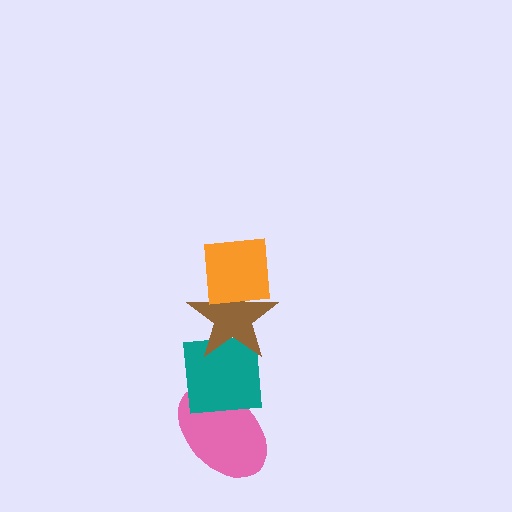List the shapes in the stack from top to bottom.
From top to bottom: the orange square, the brown star, the teal square, the pink ellipse.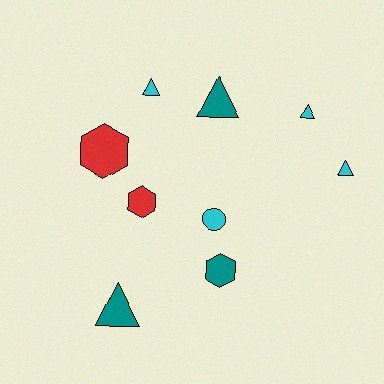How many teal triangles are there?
There are 2 teal triangles.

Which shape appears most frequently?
Triangle, with 5 objects.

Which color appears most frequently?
Cyan, with 4 objects.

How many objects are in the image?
There are 9 objects.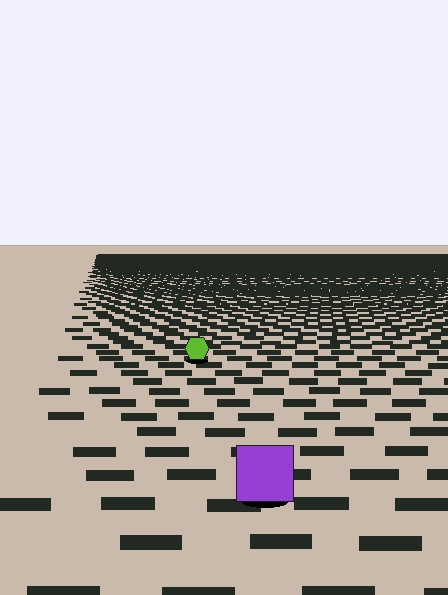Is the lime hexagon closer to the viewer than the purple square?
No. The purple square is closer — you can tell from the texture gradient: the ground texture is coarser near it.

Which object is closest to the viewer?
The purple square is closest. The texture marks near it are larger and more spread out.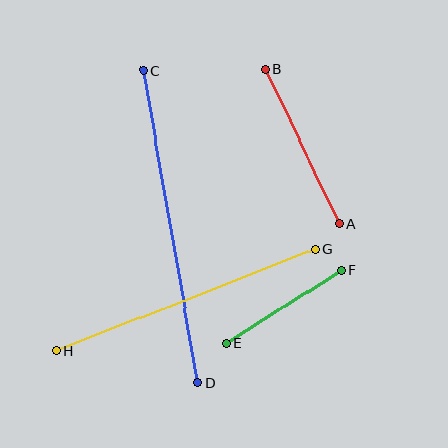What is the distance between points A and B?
The distance is approximately 171 pixels.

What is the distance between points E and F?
The distance is approximately 136 pixels.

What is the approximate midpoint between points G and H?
The midpoint is at approximately (186, 300) pixels.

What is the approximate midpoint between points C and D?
The midpoint is at approximately (171, 226) pixels.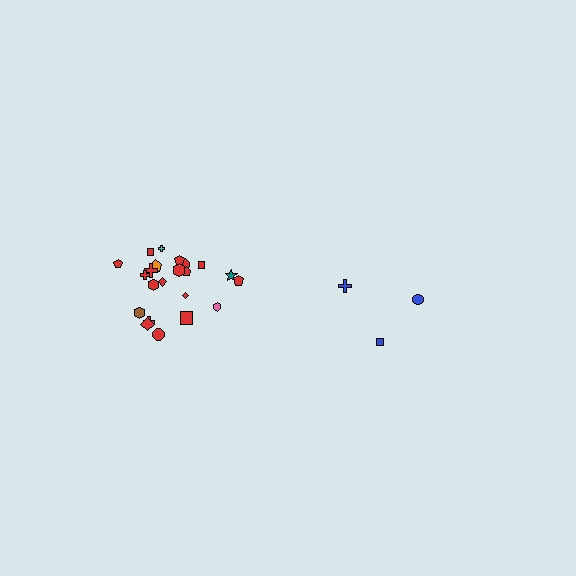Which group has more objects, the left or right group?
The left group.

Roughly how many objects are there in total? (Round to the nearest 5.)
Roughly 25 objects in total.